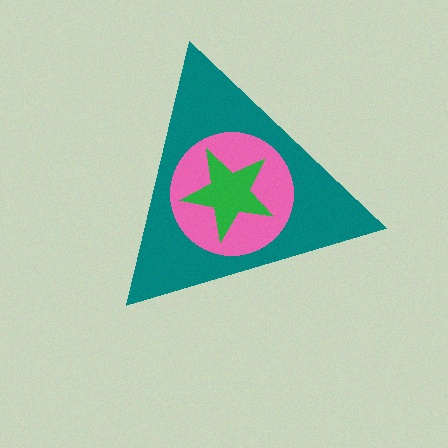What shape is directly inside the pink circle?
The green star.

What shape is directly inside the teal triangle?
The pink circle.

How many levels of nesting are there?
3.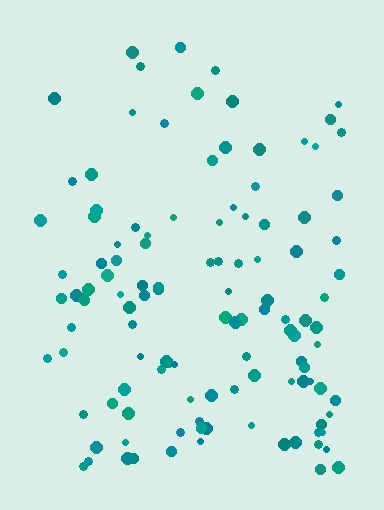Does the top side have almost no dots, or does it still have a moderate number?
Still a moderate number, just noticeably fewer than the bottom.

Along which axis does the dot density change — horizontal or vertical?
Vertical.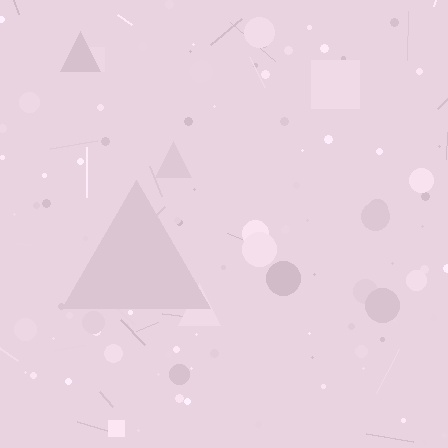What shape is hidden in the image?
A triangle is hidden in the image.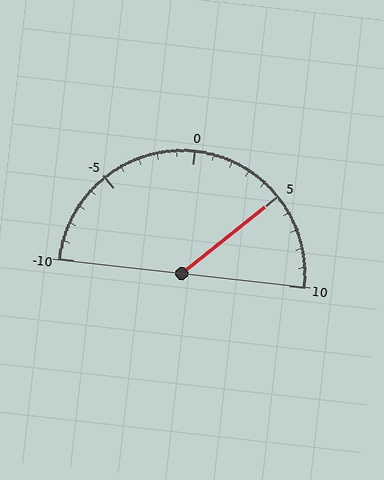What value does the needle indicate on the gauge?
The needle indicates approximately 5.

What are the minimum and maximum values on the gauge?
The gauge ranges from -10 to 10.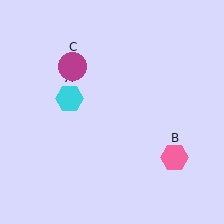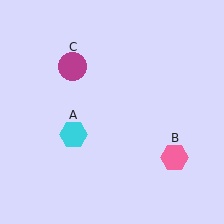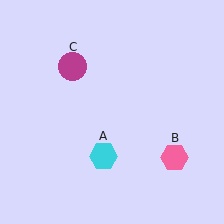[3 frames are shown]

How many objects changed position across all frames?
1 object changed position: cyan hexagon (object A).